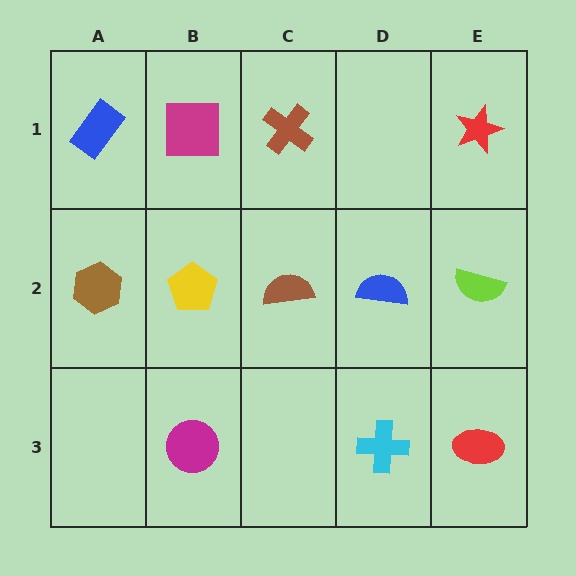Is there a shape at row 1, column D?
No, that cell is empty.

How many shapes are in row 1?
4 shapes.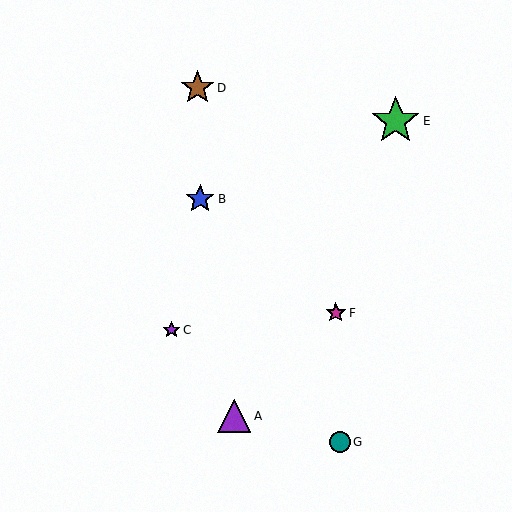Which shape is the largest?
The green star (labeled E) is the largest.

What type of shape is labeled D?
Shape D is a brown star.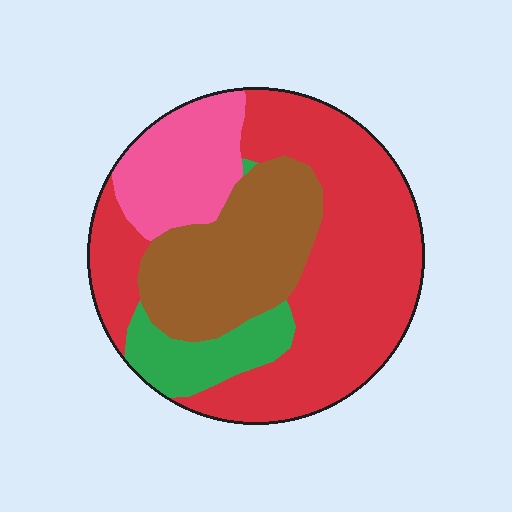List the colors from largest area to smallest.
From largest to smallest: red, brown, pink, green.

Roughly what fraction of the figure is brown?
Brown takes up about one quarter (1/4) of the figure.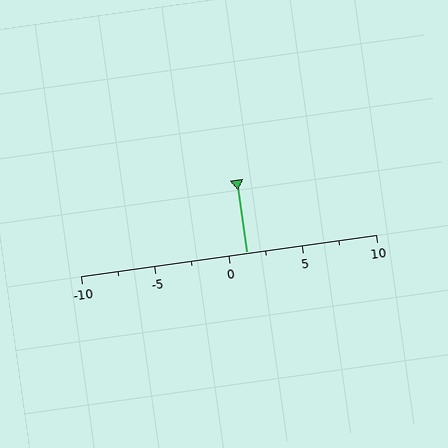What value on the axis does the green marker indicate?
The marker indicates approximately 1.2.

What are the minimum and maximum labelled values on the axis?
The axis runs from -10 to 10.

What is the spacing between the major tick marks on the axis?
The major ticks are spaced 5 apart.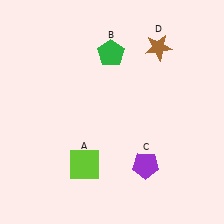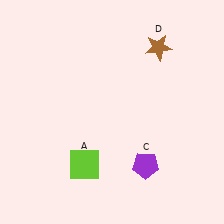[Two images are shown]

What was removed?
The green pentagon (B) was removed in Image 2.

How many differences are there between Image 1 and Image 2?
There is 1 difference between the two images.